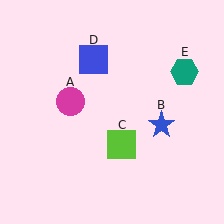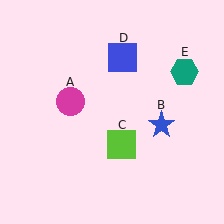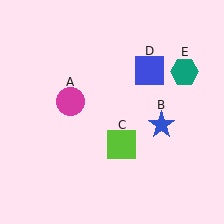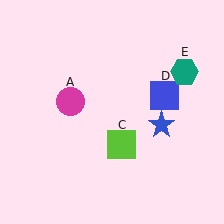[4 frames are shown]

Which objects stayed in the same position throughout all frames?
Magenta circle (object A) and blue star (object B) and lime square (object C) and teal hexagon (object E) remained stationary.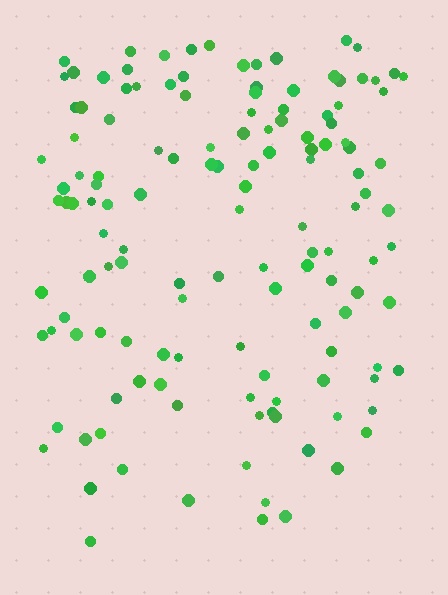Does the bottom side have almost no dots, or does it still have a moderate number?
Still a moderate number, just noticeably fewer than the top.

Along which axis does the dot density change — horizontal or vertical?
Vertical.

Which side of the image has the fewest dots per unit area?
The bottom.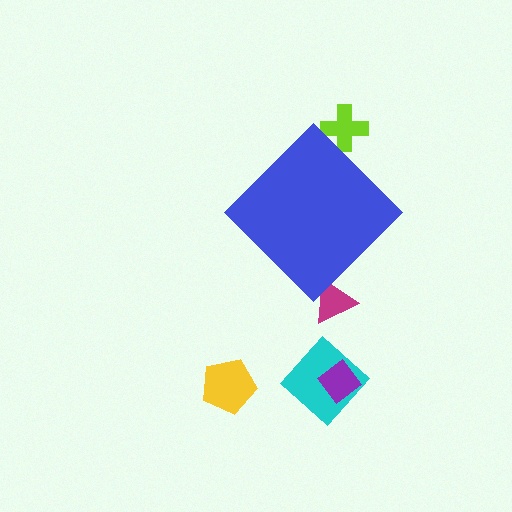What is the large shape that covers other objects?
A blue diamond.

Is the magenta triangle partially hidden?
Yes, the magenta triangle is partially hidden behind the blue diamond.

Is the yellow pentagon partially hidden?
No, the yellow pentagon is fully visible.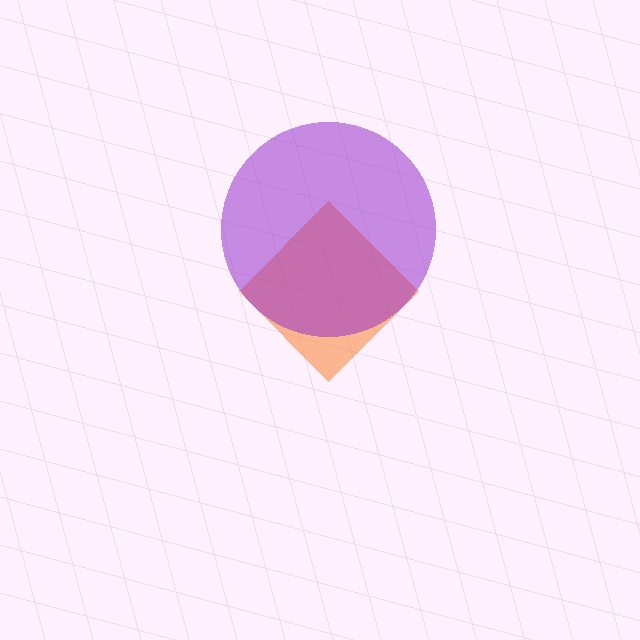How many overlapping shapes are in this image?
There are 2 overlapping shapes in the image.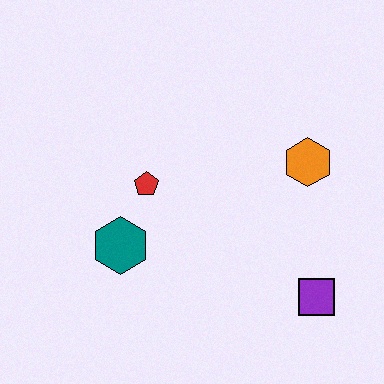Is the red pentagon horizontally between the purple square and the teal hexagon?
Yes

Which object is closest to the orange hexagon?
The purple square is closest to the orange hexagon.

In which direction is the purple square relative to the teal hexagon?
The purple square is to the right of the teal hexagon.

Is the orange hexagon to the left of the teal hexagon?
No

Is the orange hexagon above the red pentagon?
Yes